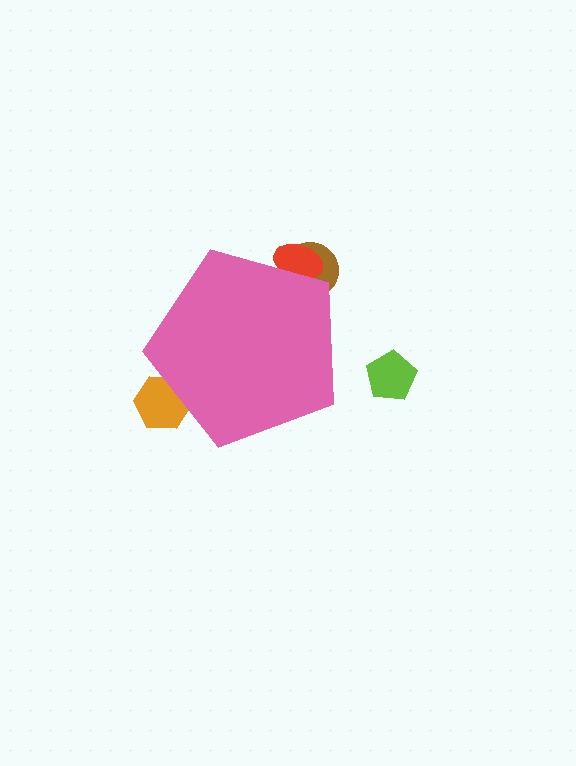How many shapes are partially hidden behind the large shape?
3 shapes are partially hidden.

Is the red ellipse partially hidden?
Yes, the red ellipse is partially hidden behind the pink pentagon.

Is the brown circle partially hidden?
Yes, the brown circle is partially hidden behind the pink pentagon.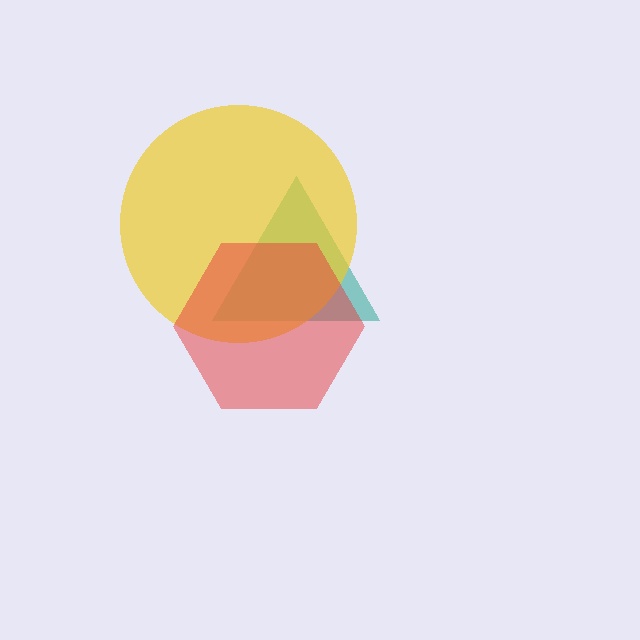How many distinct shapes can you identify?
There are 3 distinct shapes: a teal triangle, a yellow circle, a red hexagon.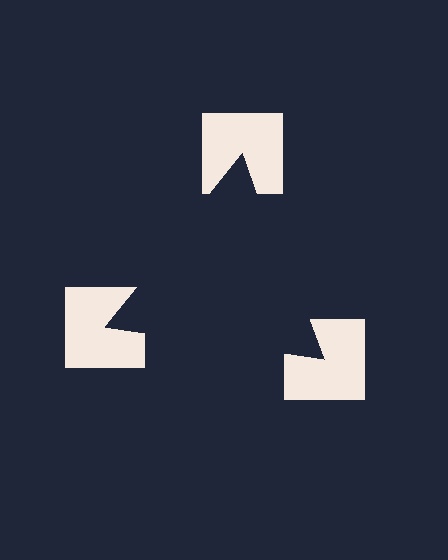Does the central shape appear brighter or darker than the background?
It typically appears slightly darker than the background, even though no actual brightness change is drawn.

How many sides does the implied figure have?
3 sides.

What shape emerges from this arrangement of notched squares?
An illusory triangle — its edges are inferred from the aligned wedge cuts in the notched squares, not physically drawn.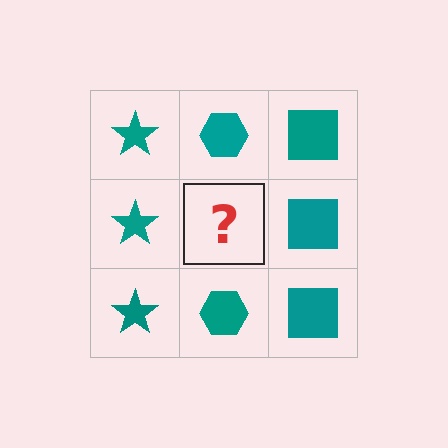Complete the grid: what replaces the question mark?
The question mark should be replaced with a teal hexagon.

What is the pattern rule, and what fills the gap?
The rule is that each column has a consistent shape. The gap should be filled with a teal hexagon.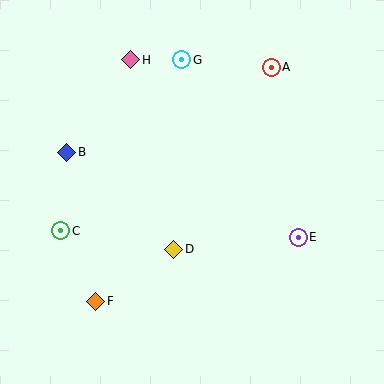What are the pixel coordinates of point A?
Point A is at (271, 67).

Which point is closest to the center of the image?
Point D at (174, 249) is closest to the center.